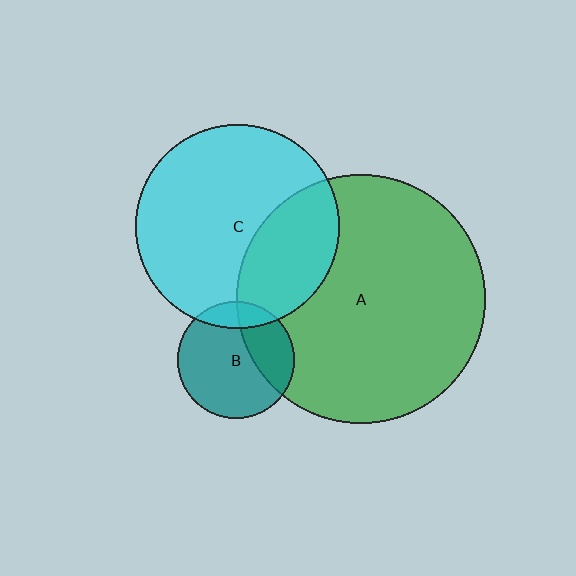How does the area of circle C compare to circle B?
Approximately 3.0 times.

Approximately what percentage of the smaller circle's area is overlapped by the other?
Approximately 30%.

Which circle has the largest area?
Circle A (green).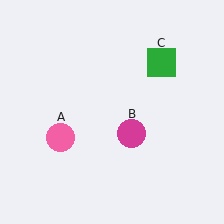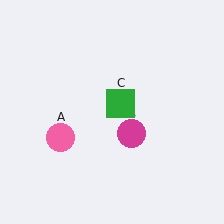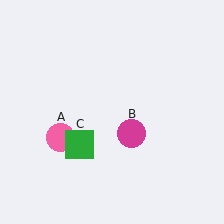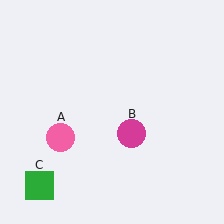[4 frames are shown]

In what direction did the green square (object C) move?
The green square (object C) moved down and to the left.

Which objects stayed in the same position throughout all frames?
Pink circle (object A) and magenta circle (object B) remained stationary.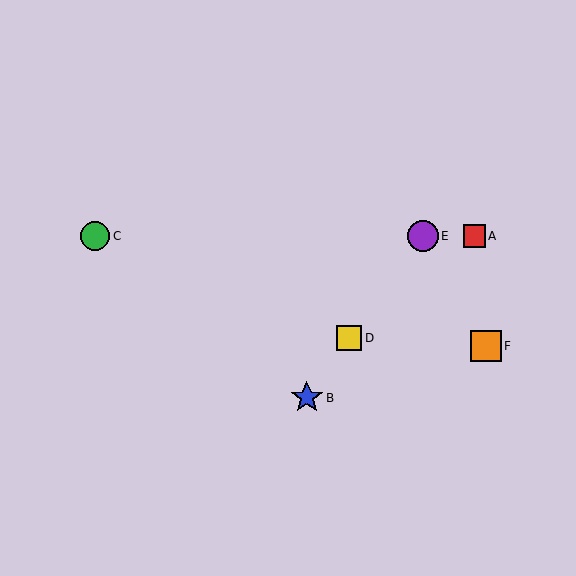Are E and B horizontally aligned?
No, E is at y≈236 and B is at y≈398.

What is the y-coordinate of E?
Object E is at y≈236.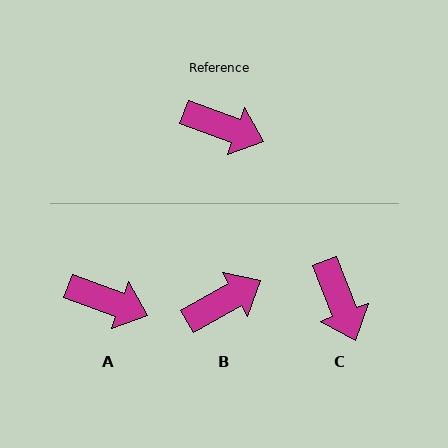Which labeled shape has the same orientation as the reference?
A.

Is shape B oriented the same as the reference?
No, it is off by about 49 degrees.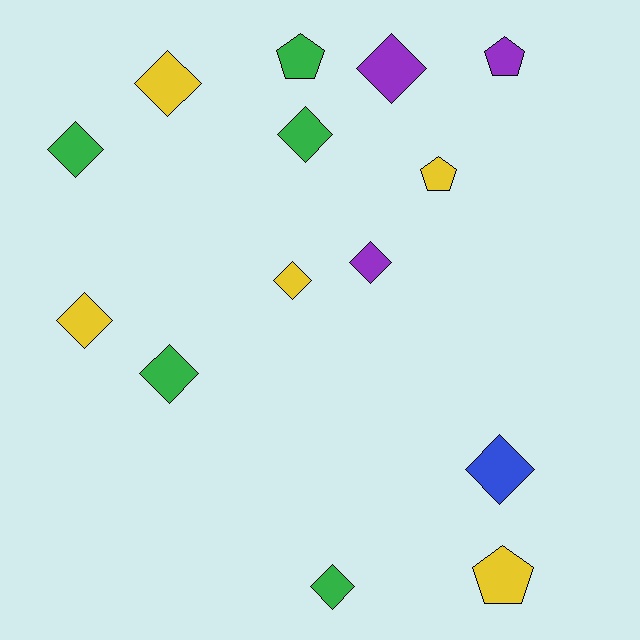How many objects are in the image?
There are 14 objects.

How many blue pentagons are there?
There are no blue pentagons.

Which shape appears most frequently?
Diamond, with 10 objects.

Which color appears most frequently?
Yellow, with 5 objects.